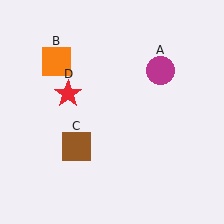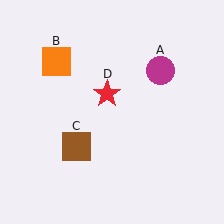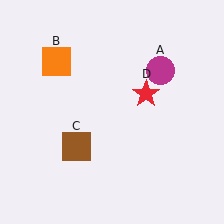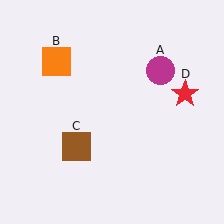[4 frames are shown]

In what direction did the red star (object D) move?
The red star (object D) moved right.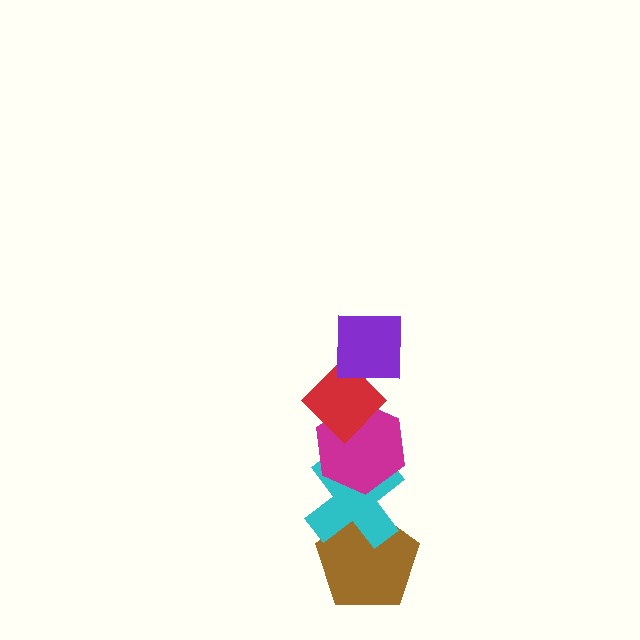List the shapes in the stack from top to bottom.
From top to bottom: the purple square, the red diamond, the magenta hexagon, the cyan cross, the brown pentagon.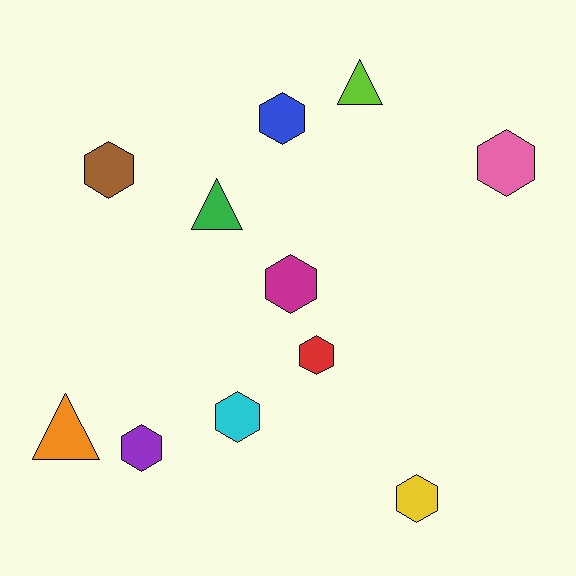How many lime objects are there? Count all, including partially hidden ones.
There is 1 lime object.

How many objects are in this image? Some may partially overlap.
There are 11 objects.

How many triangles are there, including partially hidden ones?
There are 3 triangles.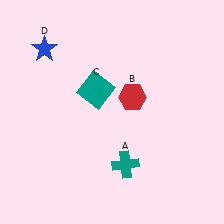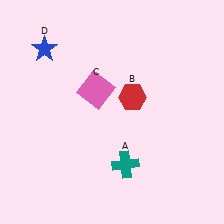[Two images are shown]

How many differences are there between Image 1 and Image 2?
There is 1 difference between the two images.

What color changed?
The square (C) changed from teal in Image 1 to pink in Image 2.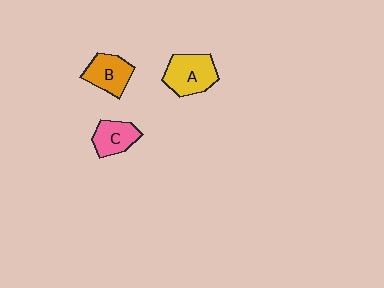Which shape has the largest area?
Shape A (yellow).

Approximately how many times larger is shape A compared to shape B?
Approximately 1.3 times.